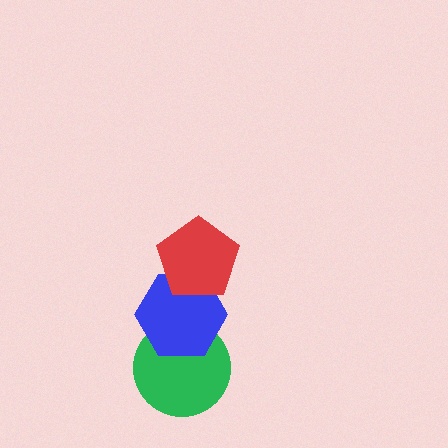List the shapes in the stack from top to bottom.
From top to bottom: the red pentagon, the blue hexagon, the green circle.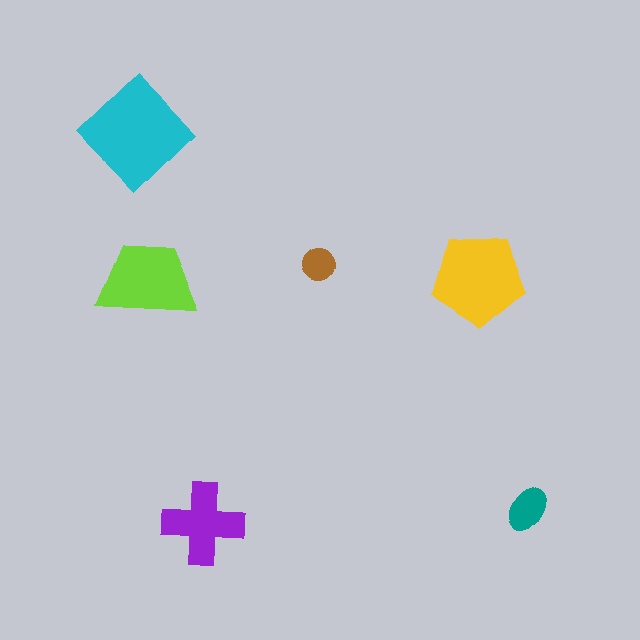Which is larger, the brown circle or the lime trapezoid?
The lime trapezoid.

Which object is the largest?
The cyan diamond.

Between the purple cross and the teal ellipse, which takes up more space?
The purple cross.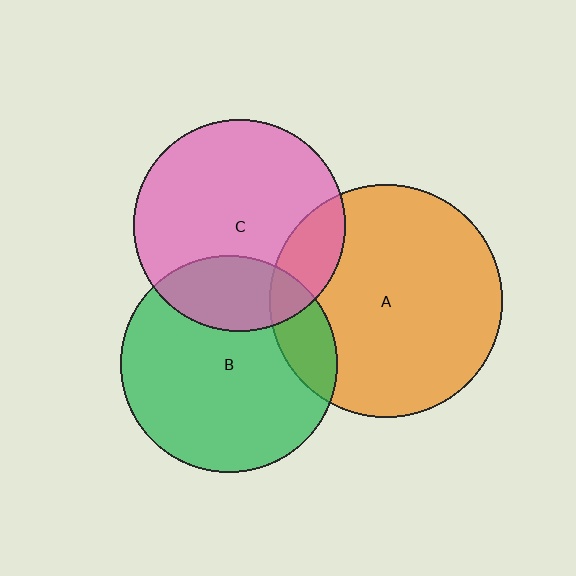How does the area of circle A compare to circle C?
Approximately 1.2 times.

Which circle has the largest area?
Circle A (orange).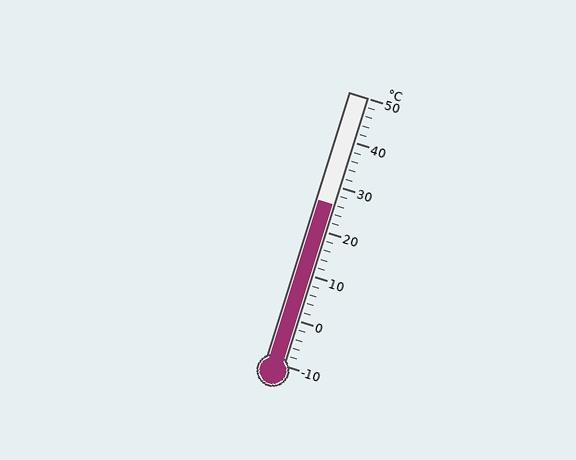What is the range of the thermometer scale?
The thermometer scale ranges from -10°C to 50°C.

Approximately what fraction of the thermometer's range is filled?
The thermometer is filled to approximately 60% of its range.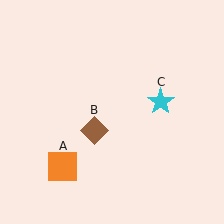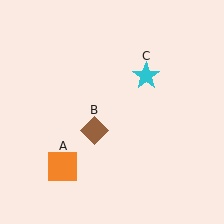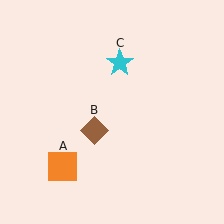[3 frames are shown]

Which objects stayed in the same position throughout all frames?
Orange square (object A) and brown diamond (object B) remained stationary.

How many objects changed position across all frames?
1 object changed position: cyan star (object C).